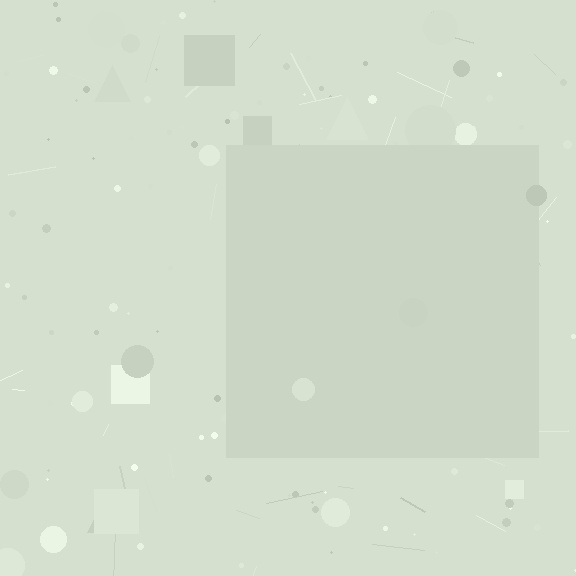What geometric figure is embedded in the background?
A square is embedded in the background.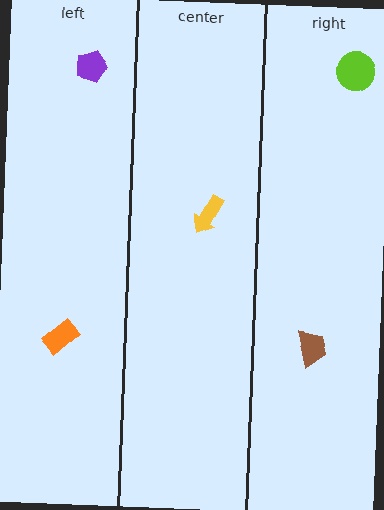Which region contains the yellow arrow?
The center region.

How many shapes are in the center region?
1.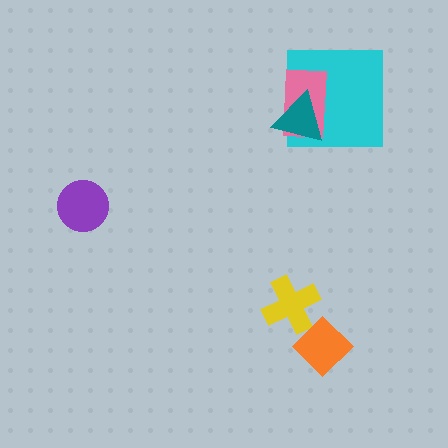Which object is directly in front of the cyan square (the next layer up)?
The pink rectangle is directly in front of the cyan square.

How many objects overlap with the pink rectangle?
2 objects overlap with the pink rectangle.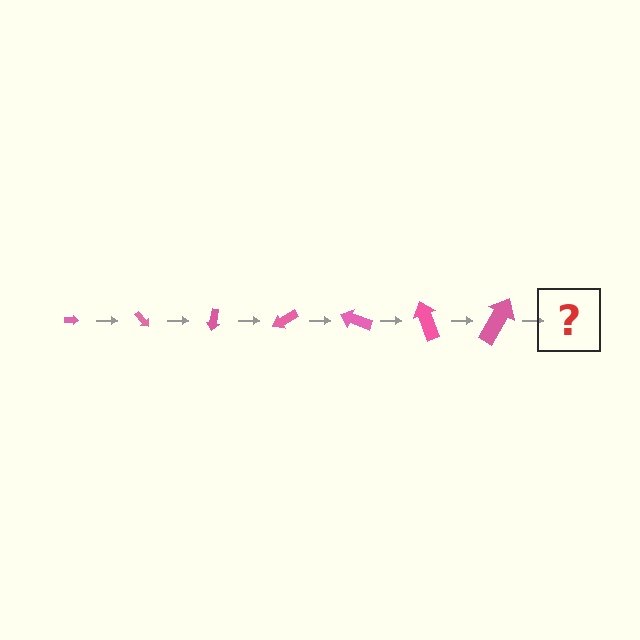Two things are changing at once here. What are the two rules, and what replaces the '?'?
The two rules are that the arrow grows larger each step and it rotates 50 degrees each step. The '?' should be an arrow, larger than the previous one and rotated 350 degrees from the start.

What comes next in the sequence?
The next element should be an arrow, larger than the previous one and rotated 350 degrees from the start.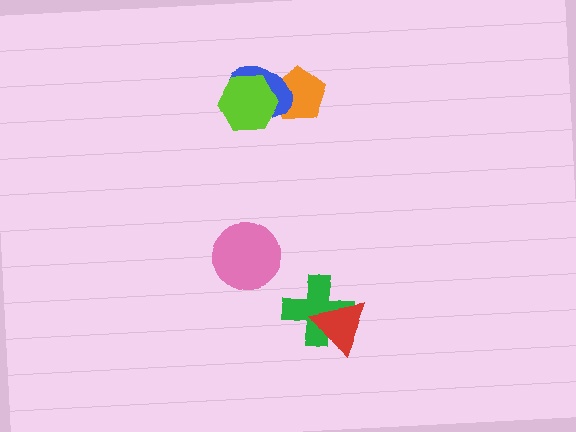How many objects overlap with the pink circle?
0 objects overlap with the pink circle.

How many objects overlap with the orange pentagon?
2 objects overlap with the orange pentagon.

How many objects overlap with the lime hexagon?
2 objects overlap with the lime hexagon.